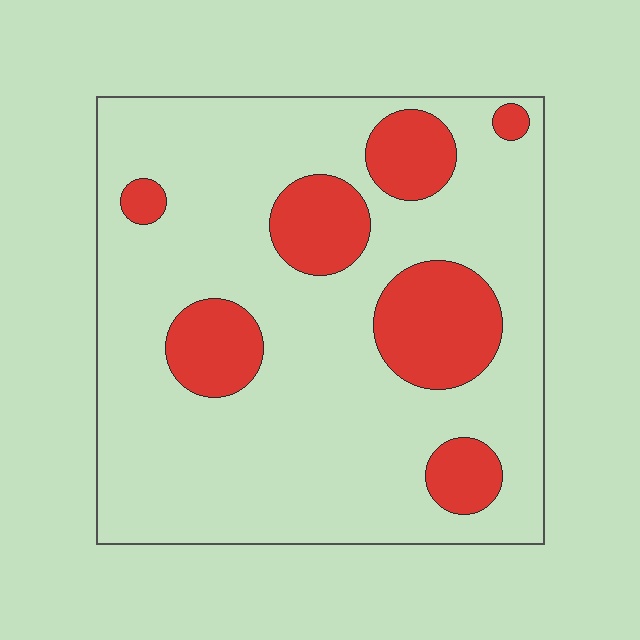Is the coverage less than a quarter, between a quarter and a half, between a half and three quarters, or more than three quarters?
Less than a quarter.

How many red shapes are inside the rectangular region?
7.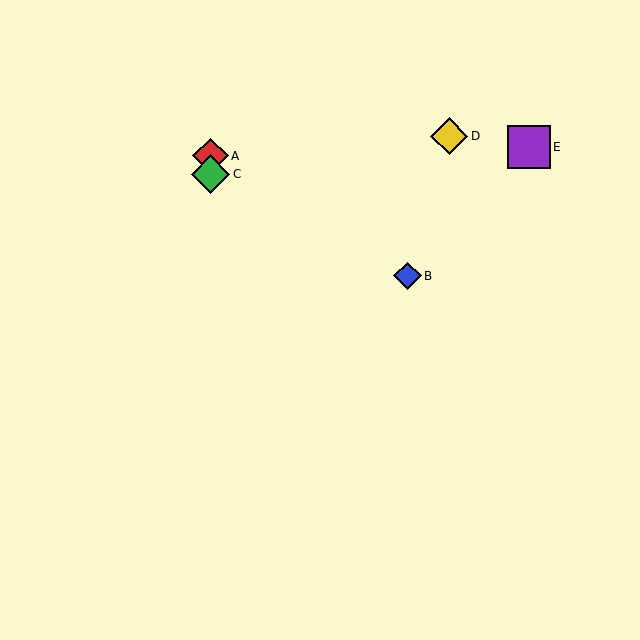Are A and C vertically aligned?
Yes, both are at x≈211.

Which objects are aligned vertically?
Objects A, C are aligned vertically.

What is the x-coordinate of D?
Object D is at x≈449.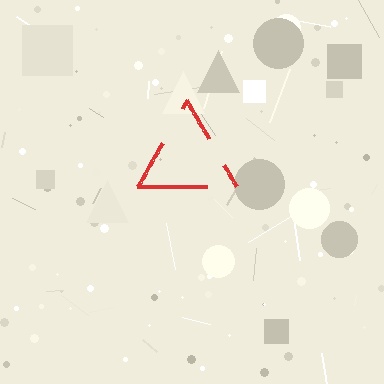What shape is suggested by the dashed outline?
The dashed outline suggests a triangle.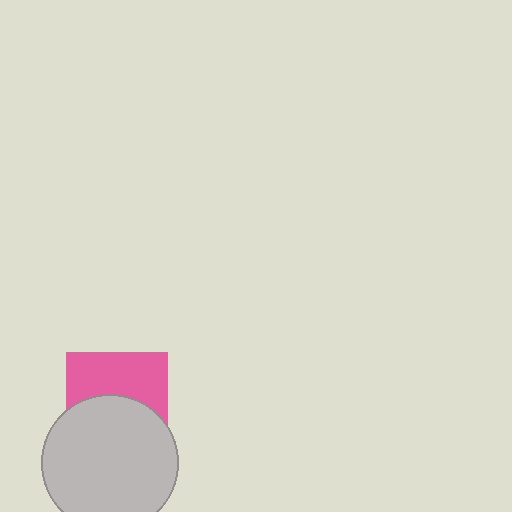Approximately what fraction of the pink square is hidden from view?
Roughly 51% of the pink square is hidden behind the light gray circle.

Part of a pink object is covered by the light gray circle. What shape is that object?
It is a square.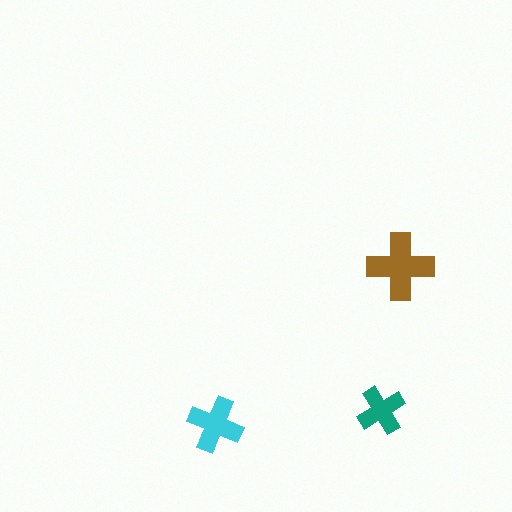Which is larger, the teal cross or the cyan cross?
The cyan one.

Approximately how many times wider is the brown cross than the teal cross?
About 1.5 times wider.